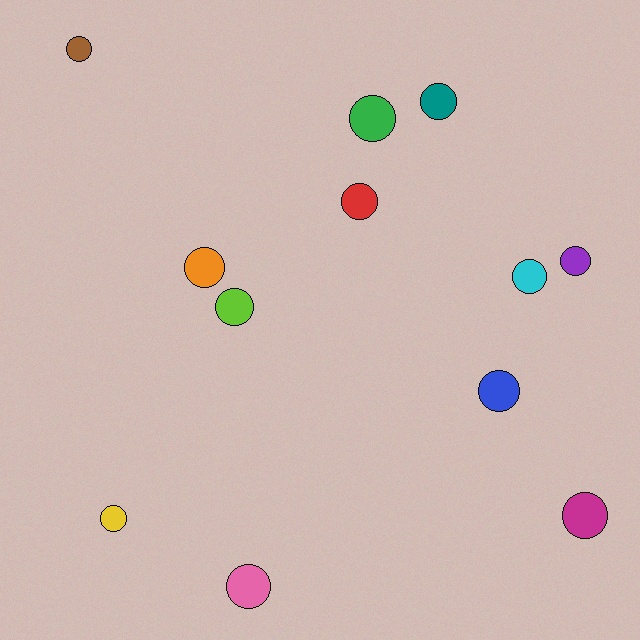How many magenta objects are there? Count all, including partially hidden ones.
There is 1 magenta object.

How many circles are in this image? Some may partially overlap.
There are 12 circles.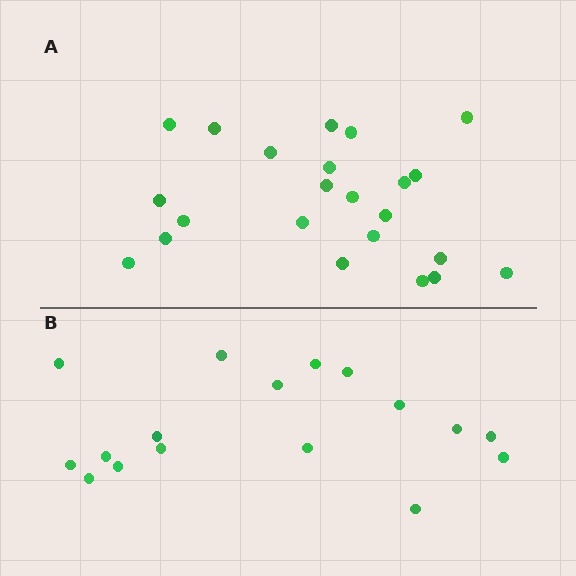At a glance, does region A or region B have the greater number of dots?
Region A (the top region) has more dots.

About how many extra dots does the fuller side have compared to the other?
Region A has about 6 more dots than region B.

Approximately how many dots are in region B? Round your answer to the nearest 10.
About 20 dots. (The exact count is 17, which rounds to 20.)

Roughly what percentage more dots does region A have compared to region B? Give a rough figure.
About 35% more.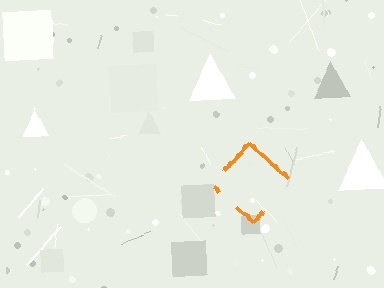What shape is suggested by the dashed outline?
The dashed outline suggests a diamond.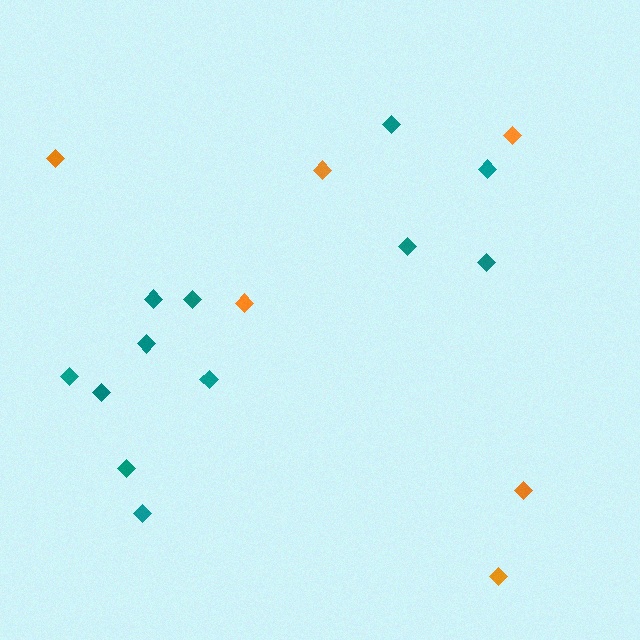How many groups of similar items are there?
There are 2 groups: one group of teal diamonds (12) and one group of orange diamonds (6).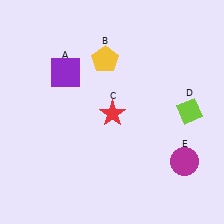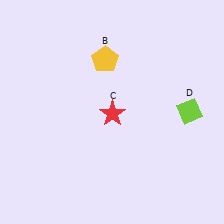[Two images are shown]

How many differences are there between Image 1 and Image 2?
There are 2 differences between the two images.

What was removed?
The magenta circle (E), the purple square (A) were removed in Image 2.